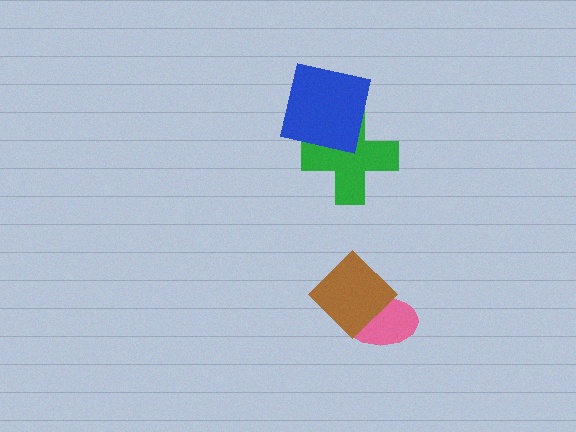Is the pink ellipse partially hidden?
Yes, it is partially covered by another shape.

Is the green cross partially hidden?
Yes, it is partially covered by another shape.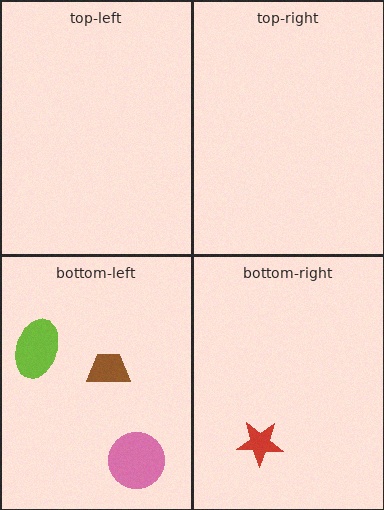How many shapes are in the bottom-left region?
3.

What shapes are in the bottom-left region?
The lime ellipse, the brown trapezoid, the pink circle.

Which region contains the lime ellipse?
The bottom-left region.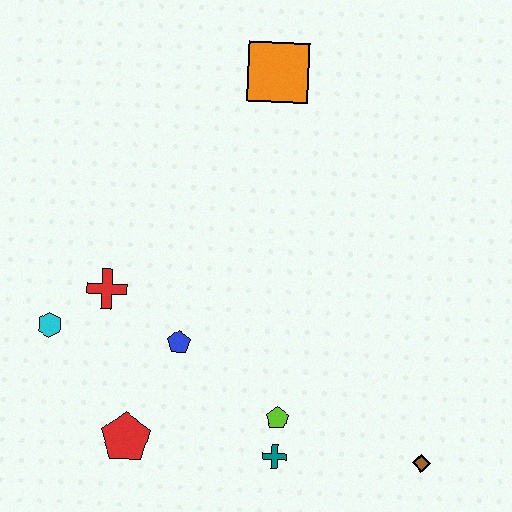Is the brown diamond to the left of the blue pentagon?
No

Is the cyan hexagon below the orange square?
Yes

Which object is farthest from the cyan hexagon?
The brown diamond is farthest from the cyan hexagon.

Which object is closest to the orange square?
The red cross is closest to the orange square.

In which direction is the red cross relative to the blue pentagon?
The red cross is to the left of the blue pentagon.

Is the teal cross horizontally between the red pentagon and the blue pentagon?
No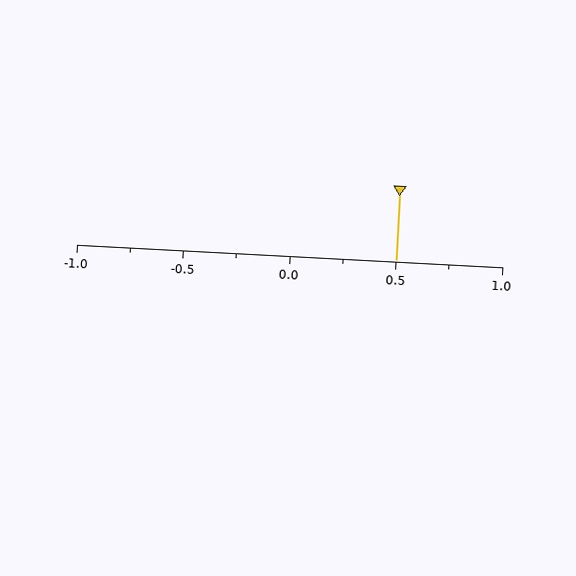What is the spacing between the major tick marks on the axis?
The major ticks are spaced 0.5 apart.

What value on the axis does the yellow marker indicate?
The marker indicates approximately 0.5.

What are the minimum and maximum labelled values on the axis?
The axis runs from -1.0 to 1.0.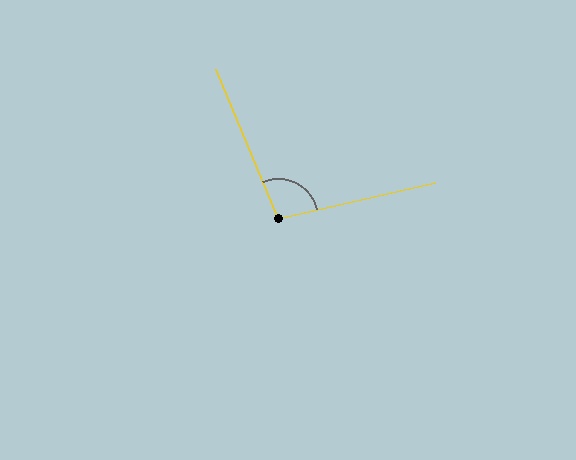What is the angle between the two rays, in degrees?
Approximately 100 degrees.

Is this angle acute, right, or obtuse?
It is obtuse.